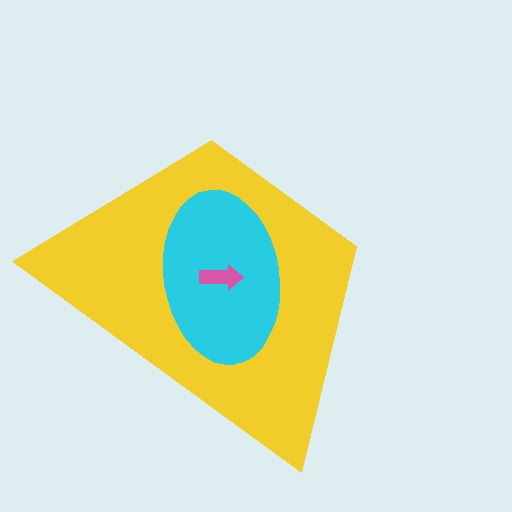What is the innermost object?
The pink arrow.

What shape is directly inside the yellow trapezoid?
The cyan ellipse.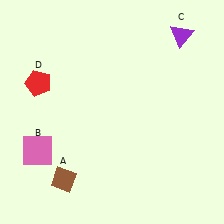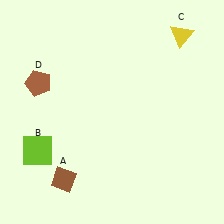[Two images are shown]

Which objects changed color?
B changed from pink to lime. C changed from purple to yellow. D changed from red to brown.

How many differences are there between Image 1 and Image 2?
There are 3 differences between the two images.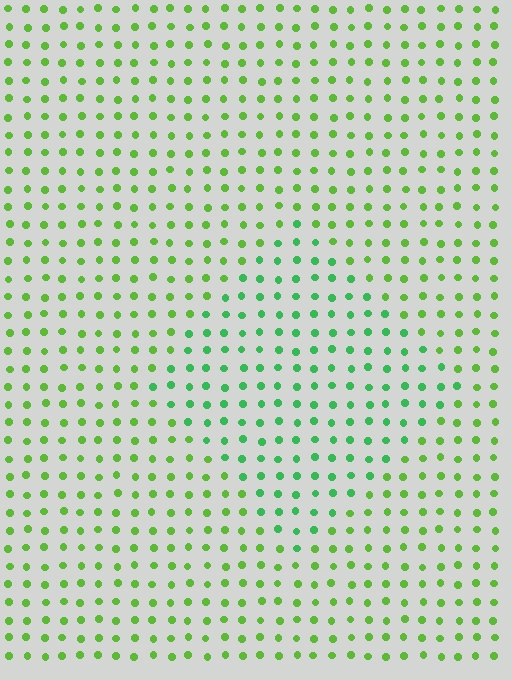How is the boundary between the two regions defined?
The boundary is defined purely by a slight shift in hue (about 31 degrees). Spacing, size, and orientation are identical on both sides.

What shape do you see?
I see a diamond.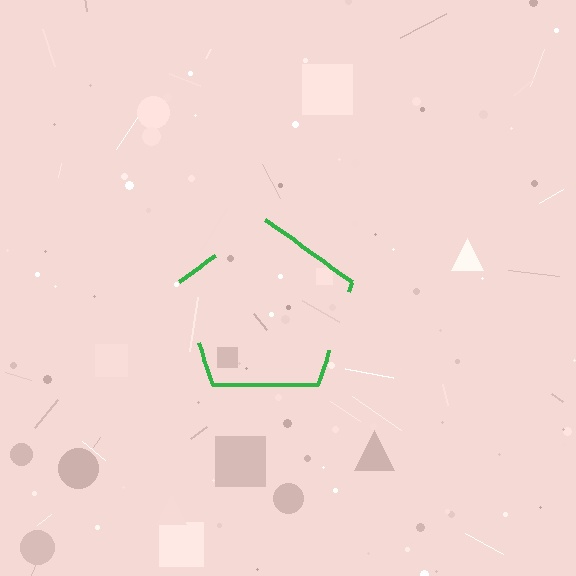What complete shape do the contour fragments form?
The contour fragments form a pentagon.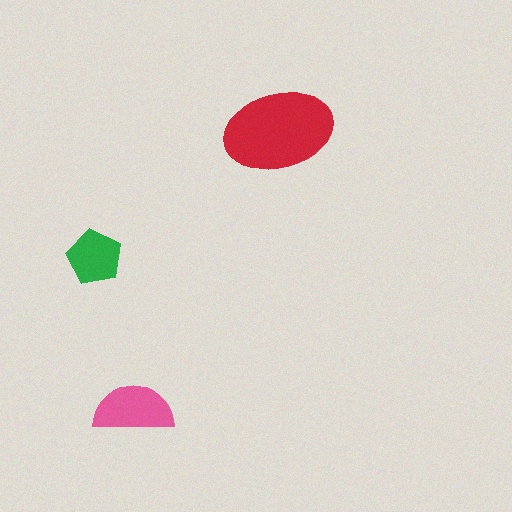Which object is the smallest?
The green pentagon.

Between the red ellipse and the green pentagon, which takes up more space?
The red ellipse.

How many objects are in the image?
There are 3 objects in the image.